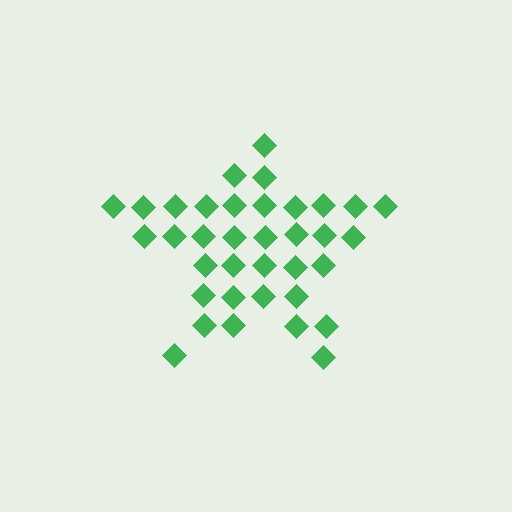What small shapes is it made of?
It is made of small diamonds.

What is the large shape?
The large shape is a star.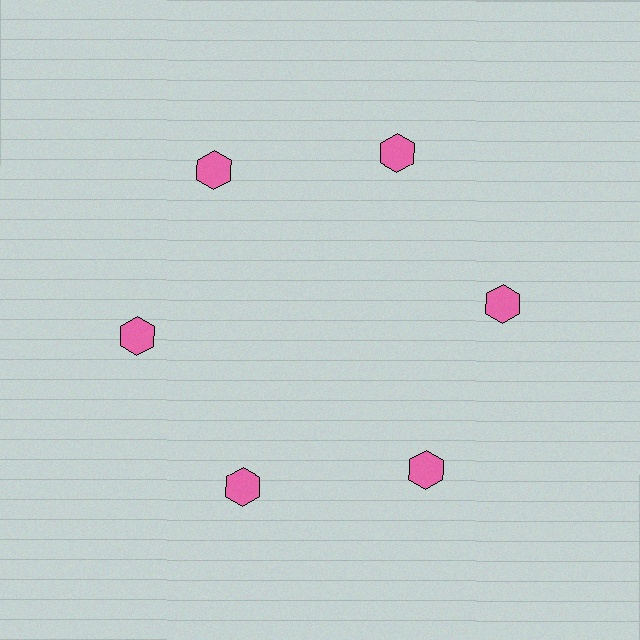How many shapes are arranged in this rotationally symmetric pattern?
There are 6 shapes, arranged in 6 groups of 1.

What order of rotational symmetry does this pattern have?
This pattern has 6-fold rotational symmetry.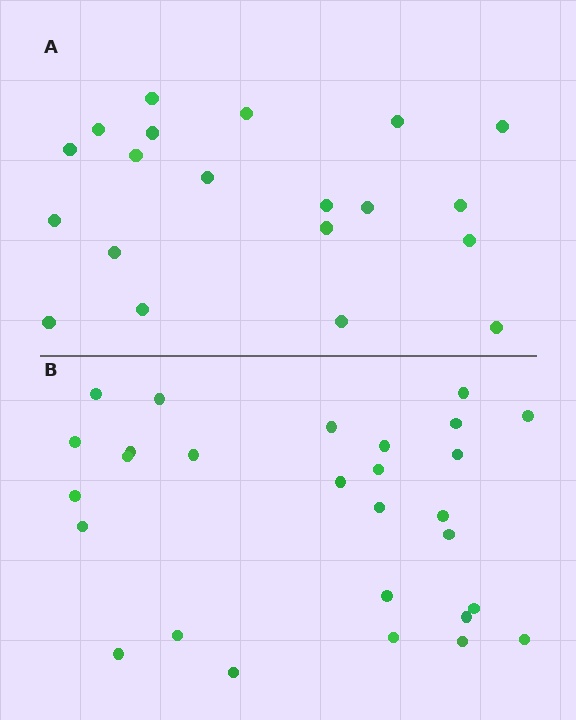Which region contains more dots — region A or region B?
Region B (the bottom region) has more dots.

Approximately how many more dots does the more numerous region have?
Region B has roughly 8 or so more dots than region A.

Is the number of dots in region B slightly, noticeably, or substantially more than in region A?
Region B has noticeably more, but not dramatically so. The ratio is roughly 1.4 to 1.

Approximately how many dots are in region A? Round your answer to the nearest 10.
About 20 dots.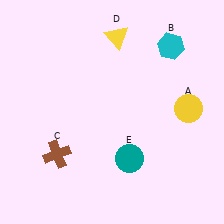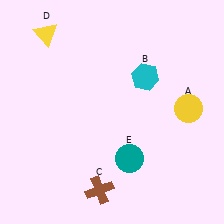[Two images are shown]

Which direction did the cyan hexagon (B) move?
The cyan hexagon (B) moved down.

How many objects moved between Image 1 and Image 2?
3 objects moved between the two images.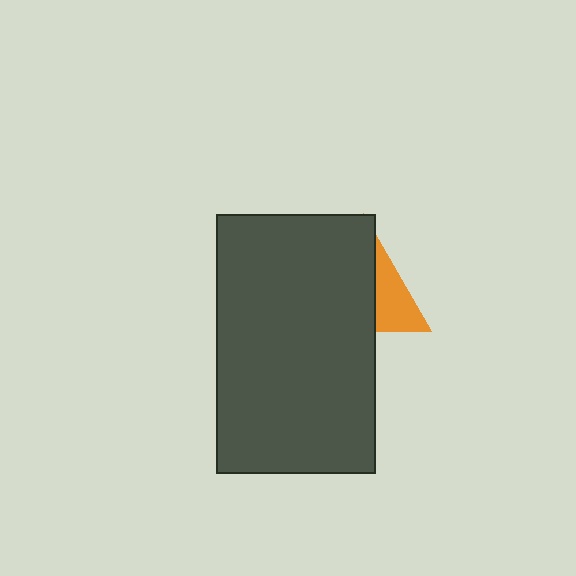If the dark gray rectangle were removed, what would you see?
You would see the complete orange triangle.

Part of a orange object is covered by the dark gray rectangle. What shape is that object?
It is a triangle.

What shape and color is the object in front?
The object in front is a dark gray rectangle.